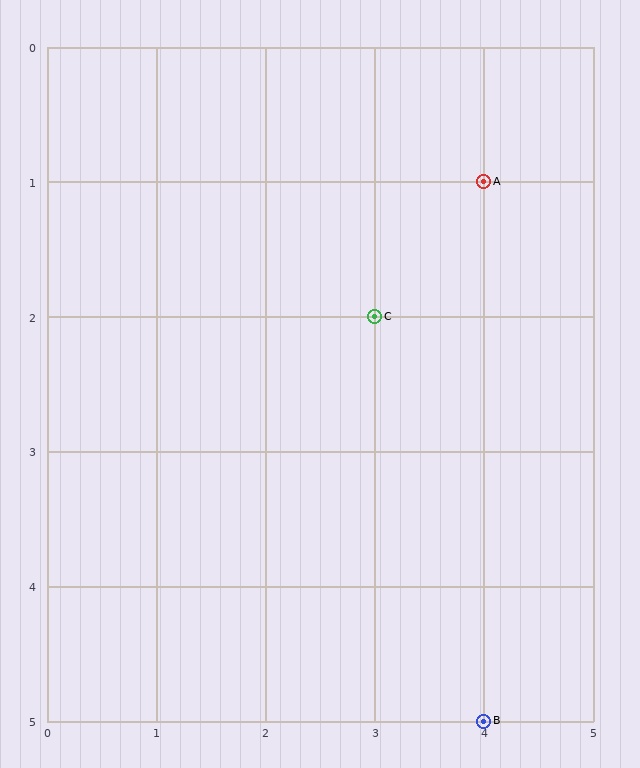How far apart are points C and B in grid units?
Points C and B are 1 column and 3 rows apart (about 3.2 grid units diagonally).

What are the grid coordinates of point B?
Point B is at grid coordinates (4, 5).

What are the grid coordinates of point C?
Point C is at grid coordinates (3, 2).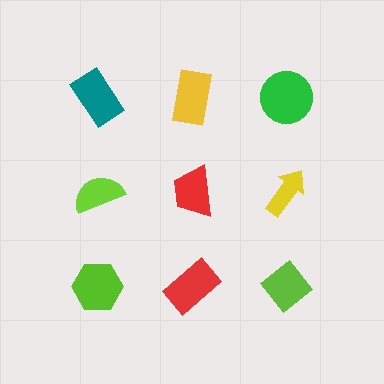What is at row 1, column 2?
A yellow rectangle.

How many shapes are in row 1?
3 shapes.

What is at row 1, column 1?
A teal rectangle.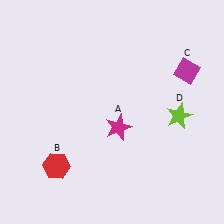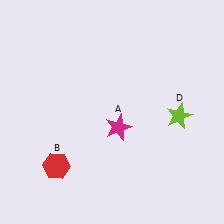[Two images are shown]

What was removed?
The magenta diamond (C) was removed in Image 2.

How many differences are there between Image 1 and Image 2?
There is 1 difference between the two images.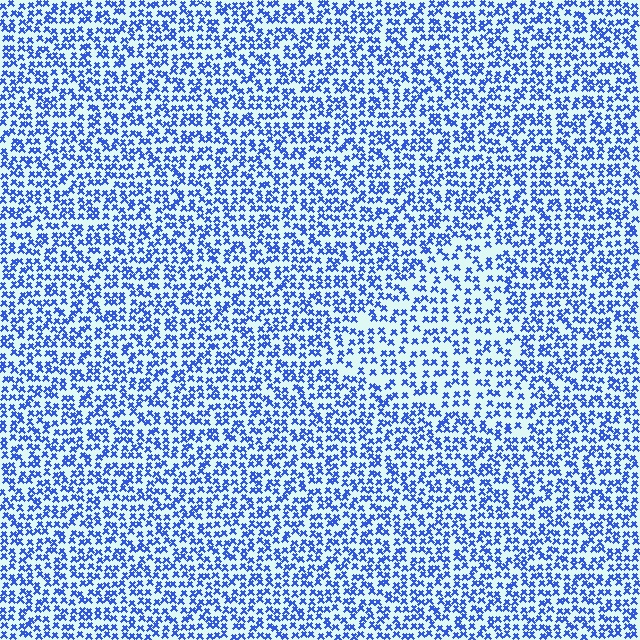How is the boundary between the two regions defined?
The boundary is defined by a change in element density (approximately 1.5x ratio). All elements are the same color, size, and shape.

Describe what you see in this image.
The image contains small blue elements arranged at two different densities. A triangle-shaped region is visible where the elements are less densely packed than the surrounding area.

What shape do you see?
I see a triangle.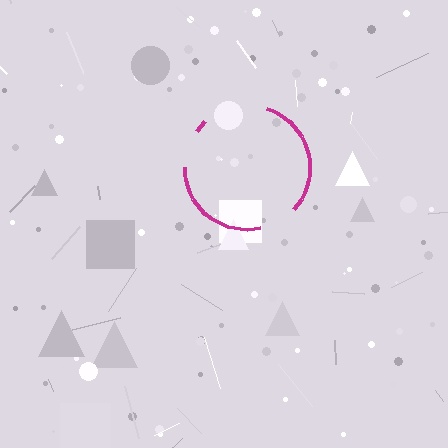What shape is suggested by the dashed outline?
The dashed outline suggests a circle.